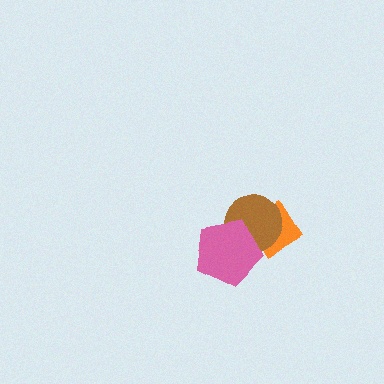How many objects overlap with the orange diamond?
2 objects overlap with the orange diamond.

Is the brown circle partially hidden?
Yes, it is partially covered by another shape.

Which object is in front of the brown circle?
The pink pentagon is in front of the brown circle.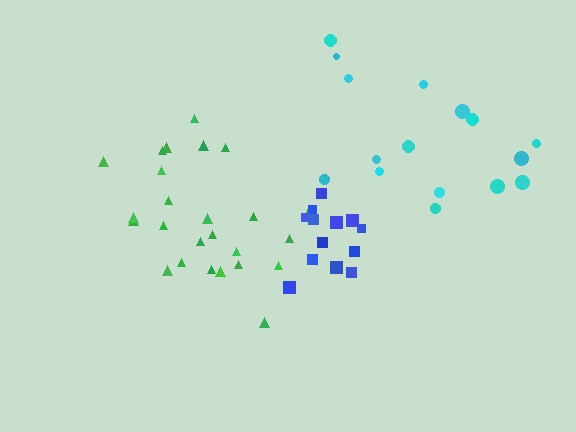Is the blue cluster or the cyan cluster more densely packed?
Blue.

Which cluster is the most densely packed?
Blue.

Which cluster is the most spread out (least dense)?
Cyan.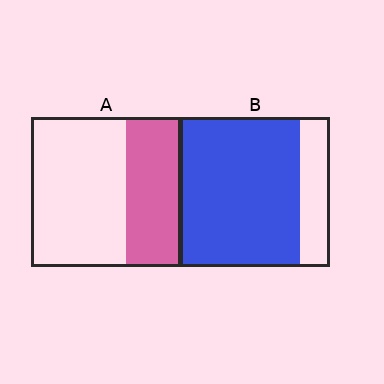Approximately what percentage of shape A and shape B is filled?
A is approximately 35% and B is approximately 80%.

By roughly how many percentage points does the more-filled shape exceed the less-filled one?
By roughly 45 percentage points (B over A).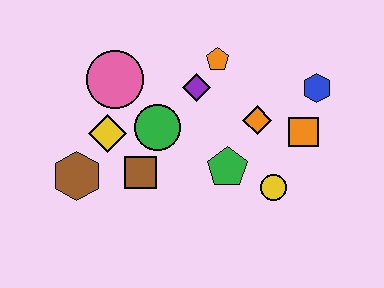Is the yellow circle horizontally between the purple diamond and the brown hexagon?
No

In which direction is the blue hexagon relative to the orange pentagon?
The blue hexagon is to the right of the orange pentagon.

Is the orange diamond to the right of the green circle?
Yes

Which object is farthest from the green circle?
The blue hexagon is farthest from the green circle.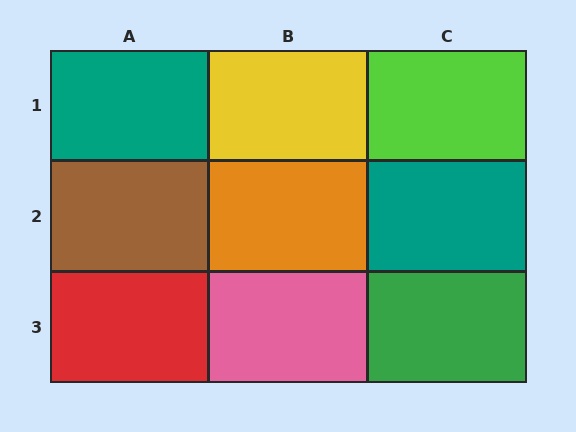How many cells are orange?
1 cell is orange.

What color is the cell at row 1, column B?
Yellow.